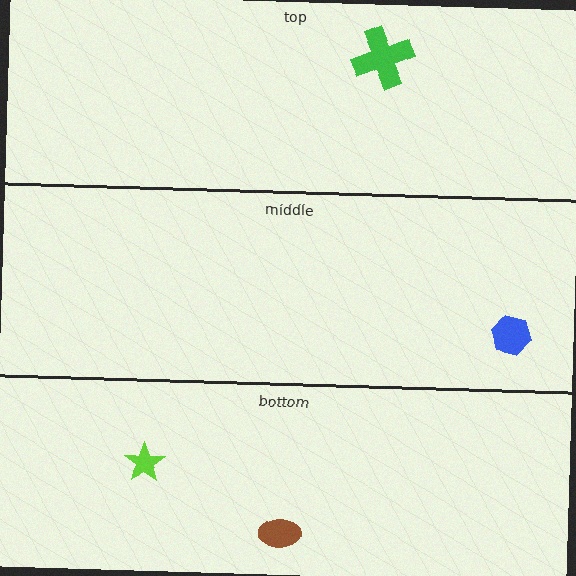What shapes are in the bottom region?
The lime star, the brown ellipse.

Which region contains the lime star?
The bottom region.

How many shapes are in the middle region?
1.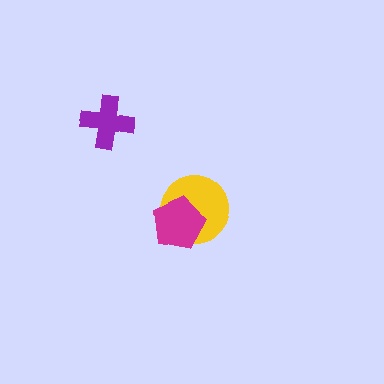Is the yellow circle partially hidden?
Yes, it is partially covered by another shape.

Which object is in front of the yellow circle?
The magenta pentagon is in front of the yellow circle.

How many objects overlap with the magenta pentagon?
1 object overlaps with the magenta pentagon.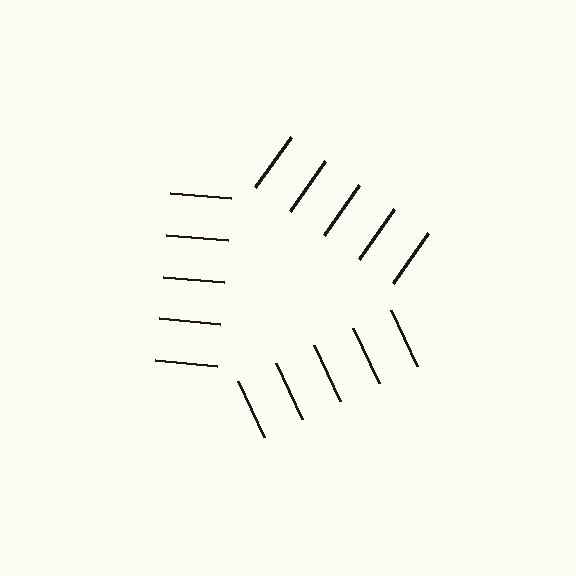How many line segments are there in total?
15 — 5 along each of the 3 edges.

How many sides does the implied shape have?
3 sides — the line-ends trace a triangle.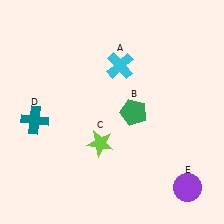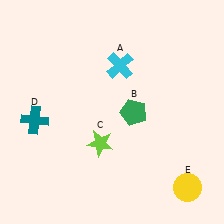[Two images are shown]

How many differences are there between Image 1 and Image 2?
There is 1 difference between the two images.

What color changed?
The circle (E) changed from purple in Image 1 to yellow in Image 2.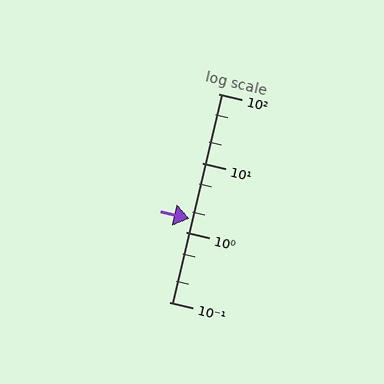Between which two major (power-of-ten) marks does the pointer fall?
The pointer is between 1 and 10.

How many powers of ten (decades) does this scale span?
The scale spans 3 decades, from 0.1 to 100.